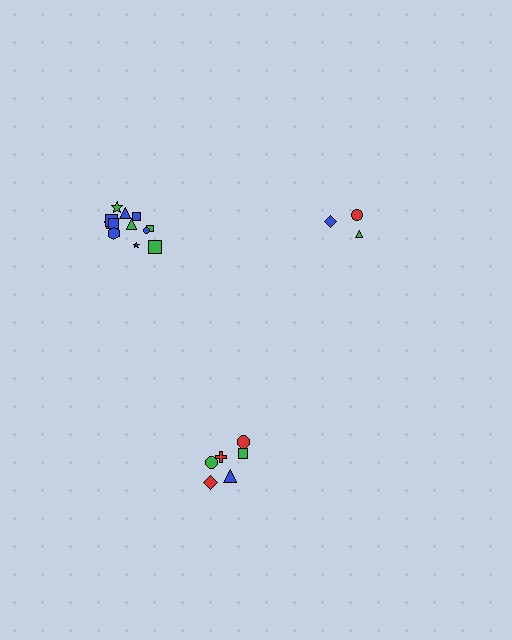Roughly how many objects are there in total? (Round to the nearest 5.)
Roughly 20 objects in total.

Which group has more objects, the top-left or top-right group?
The top-left group.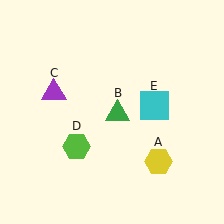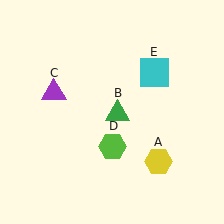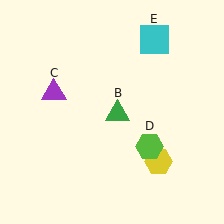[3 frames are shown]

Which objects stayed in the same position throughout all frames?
Yellow hexagon (object A) and green triangle (object B) and purple triangle (object C) remained stationary.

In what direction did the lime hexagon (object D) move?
The lime hexagon (object D) moved right.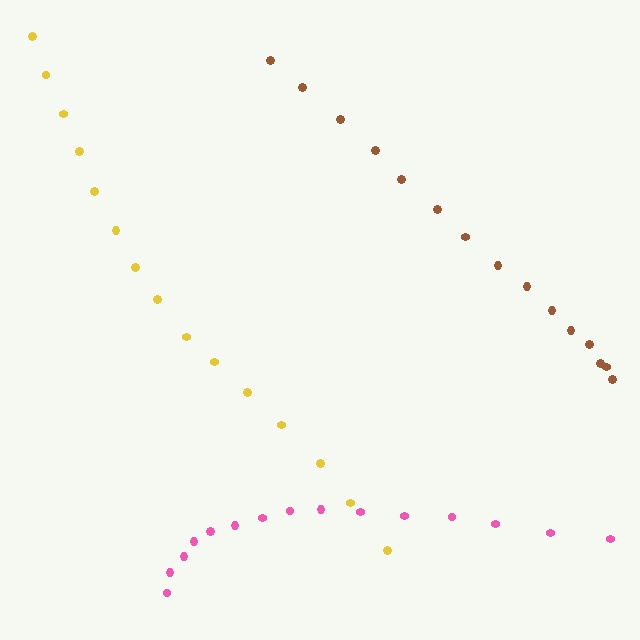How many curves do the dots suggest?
There are 3 distinct paths.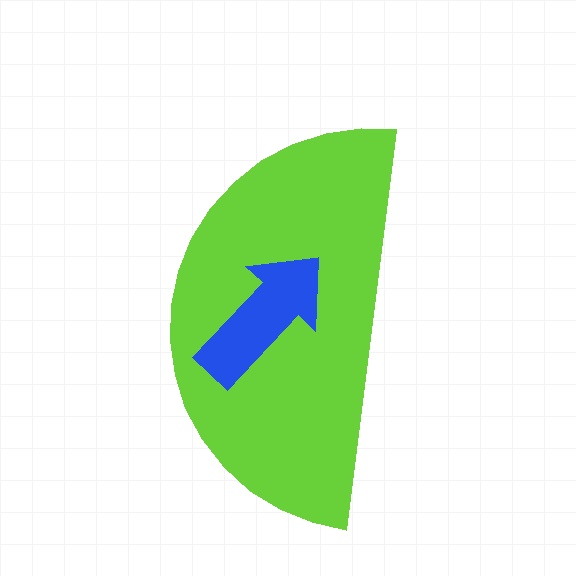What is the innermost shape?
The blue arrow.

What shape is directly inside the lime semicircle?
The blue arrow.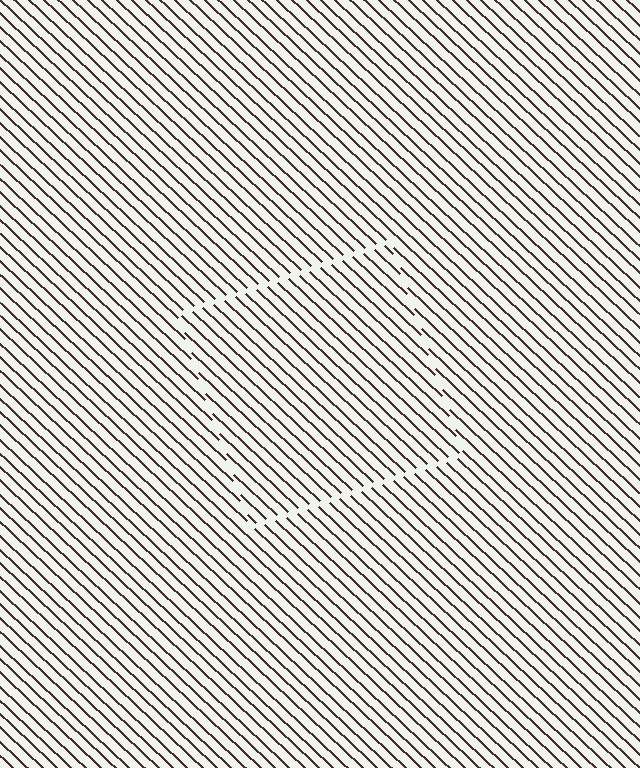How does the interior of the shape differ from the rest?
The interior of the shape contains the same grating, shifted by half a period — the contour is defined by the phase discontinuity where line-ends from the inner and outer gratings abut.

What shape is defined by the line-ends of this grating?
An illusory square. The interior of the shape contains the same grating, shifted by half a period — the contour is defined by the phase discontinuity where line-ends from the inner and outer gratings abut.